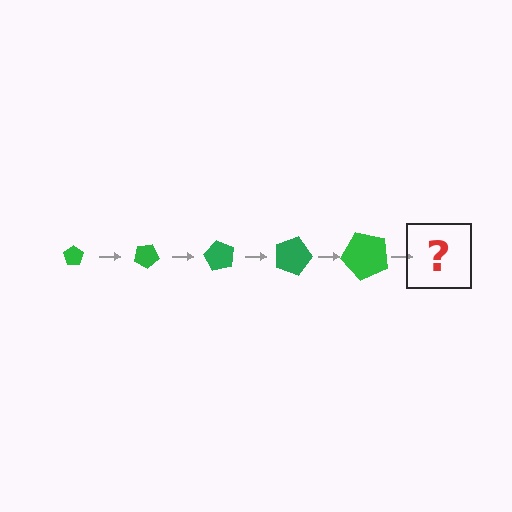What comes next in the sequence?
The next element should be a pentagon, larger than the previous one and rotated 150 degrees from the start.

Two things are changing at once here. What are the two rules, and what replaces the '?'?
The two rules are that the pentagon grows larger each step and it rotates 30 degrees each step. The '?' should be a pentagon, larger than the previous one and rotated 150 degrees from the start.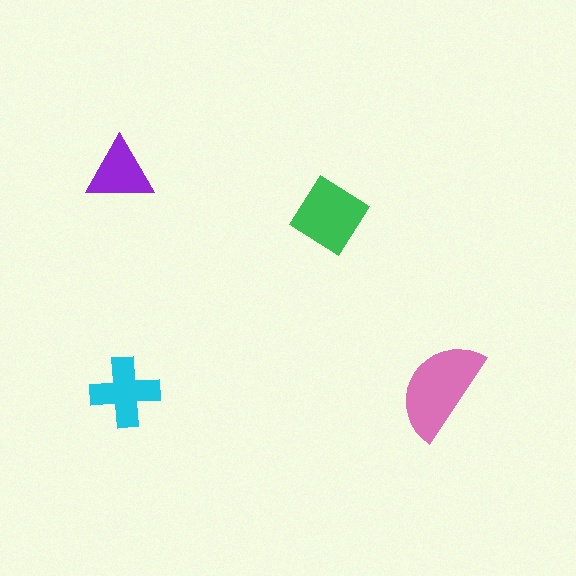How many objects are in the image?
There are 4 objects in the image.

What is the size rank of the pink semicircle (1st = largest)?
1st.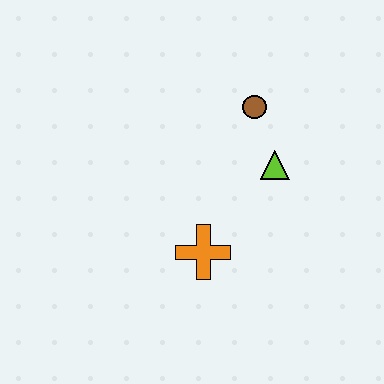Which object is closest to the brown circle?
The lime triangle is closest to the brown circle.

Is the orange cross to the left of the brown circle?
Yes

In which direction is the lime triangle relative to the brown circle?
The lime triangle is below the brown circle.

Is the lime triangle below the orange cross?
No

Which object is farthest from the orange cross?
The brown circle is farthest from the orange cross.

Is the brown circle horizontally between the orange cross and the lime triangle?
Yes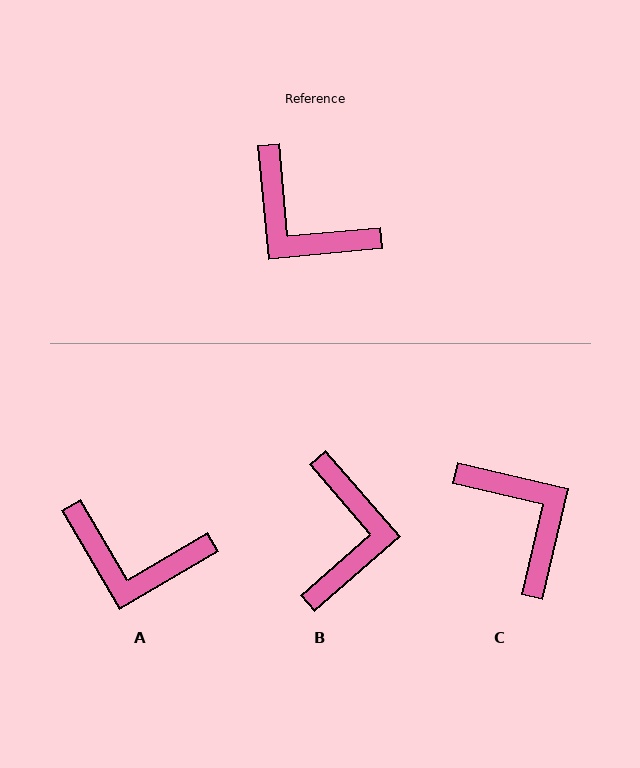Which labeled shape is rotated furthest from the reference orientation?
C, about 162 degrees away.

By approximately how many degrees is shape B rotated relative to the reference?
Approximately 126 degrees counter-clockwise.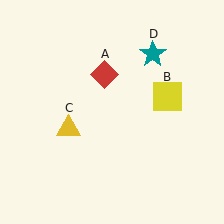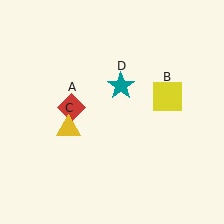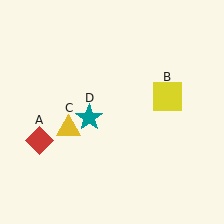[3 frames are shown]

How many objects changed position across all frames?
2 objects changed position: red diamond (object A), teal star (object D).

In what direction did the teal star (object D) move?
The teal star (object D) moved down and to the left.